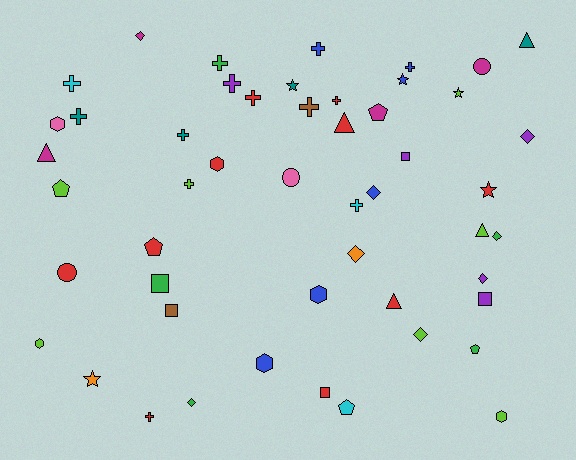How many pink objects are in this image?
There are 2 pink objects.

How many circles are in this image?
There are 3 circles.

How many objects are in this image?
There are 50 objects.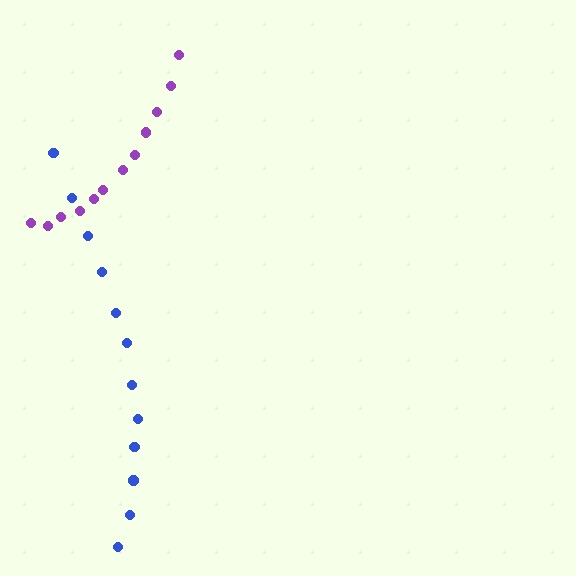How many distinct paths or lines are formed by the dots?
There are 2 distinct paths.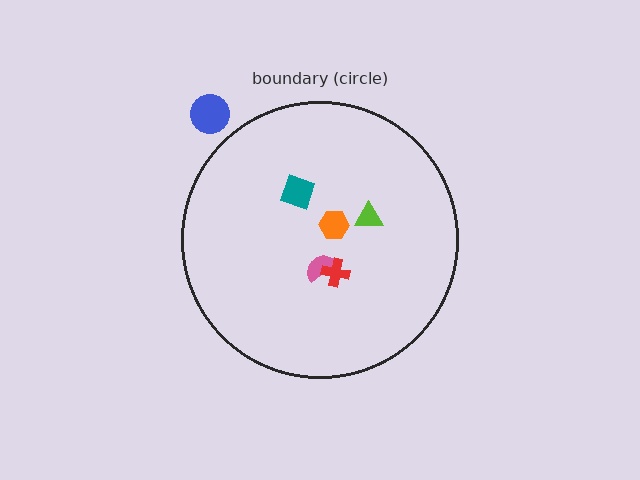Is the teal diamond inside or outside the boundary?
Inside.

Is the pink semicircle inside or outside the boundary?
Inside.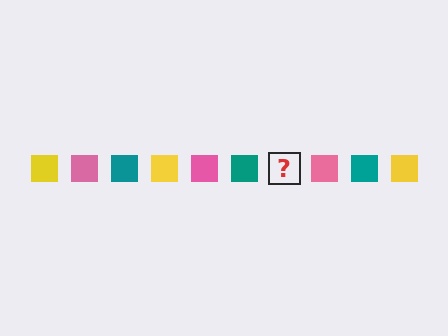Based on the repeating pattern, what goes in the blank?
The blank should be a yellow square.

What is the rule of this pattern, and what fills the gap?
The rule is that the pattern cycles through yellow, pink, teal squares. The gap should be filled with a yellow square.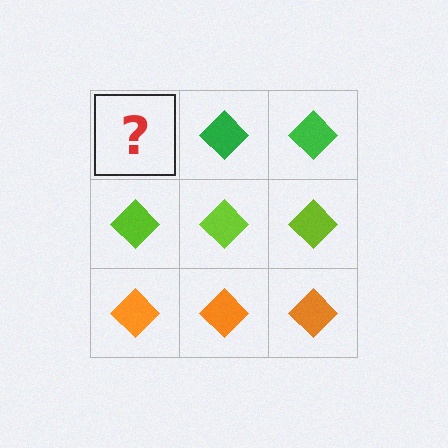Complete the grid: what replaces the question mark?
The question mark should be replaced with a green diamond.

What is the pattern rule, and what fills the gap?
The rule is that each row has a consistent color. The gap should be filled with a green diamond.